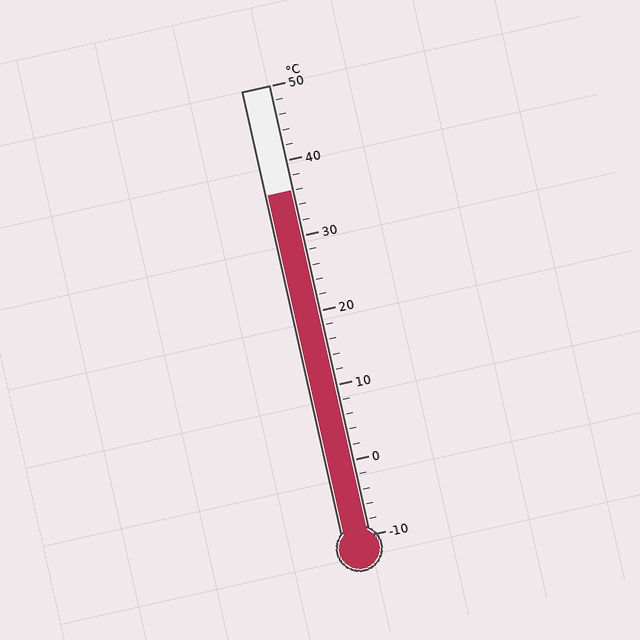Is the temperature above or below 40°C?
The temperature is below 40°C.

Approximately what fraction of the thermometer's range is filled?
The thermometer is filled to approximately 75% of its range.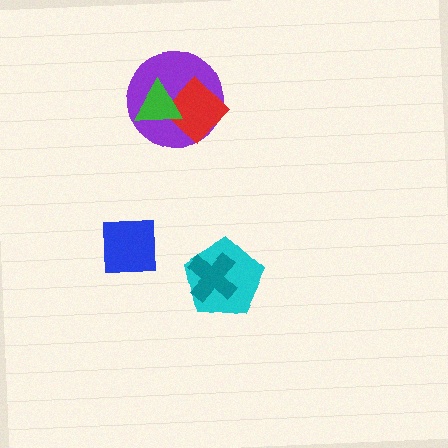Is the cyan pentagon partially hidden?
Yes, it is partially covered by another shape.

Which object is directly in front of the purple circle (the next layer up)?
The red diamond is directly in front of the purple circle.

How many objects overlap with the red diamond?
2 objects overlap with the red diamond.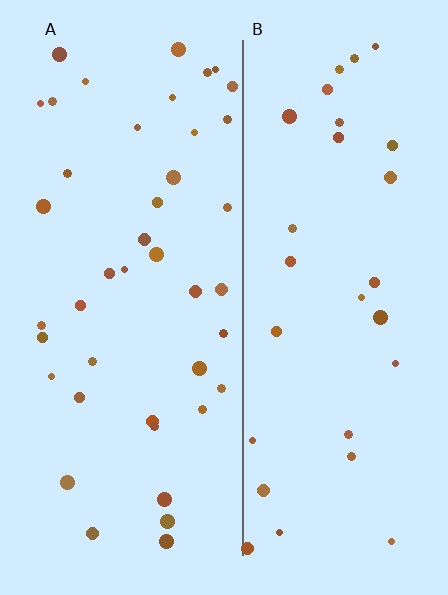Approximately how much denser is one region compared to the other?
Approximately 1.4× — region A over region B.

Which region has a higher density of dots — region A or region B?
A (the left).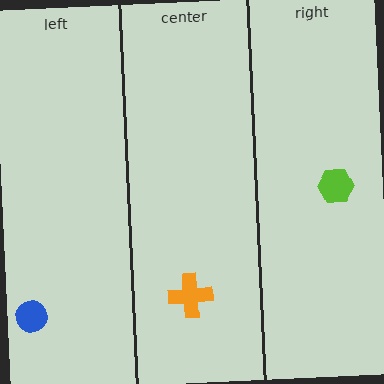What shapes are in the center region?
The orange cross.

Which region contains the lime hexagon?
The right region.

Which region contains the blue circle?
The left region.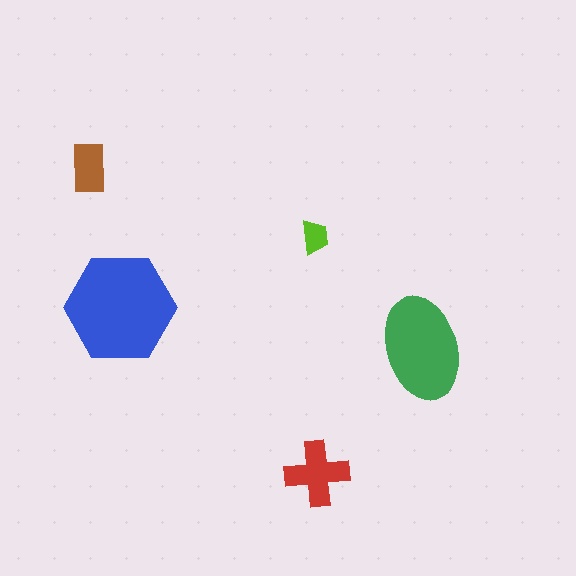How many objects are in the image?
There are 5 objects in the image.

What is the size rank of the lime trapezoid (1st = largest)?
5th.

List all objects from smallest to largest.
The lime trapezoid, the brown rectangle, the red cross, the green ellipse, the blue hexagon.